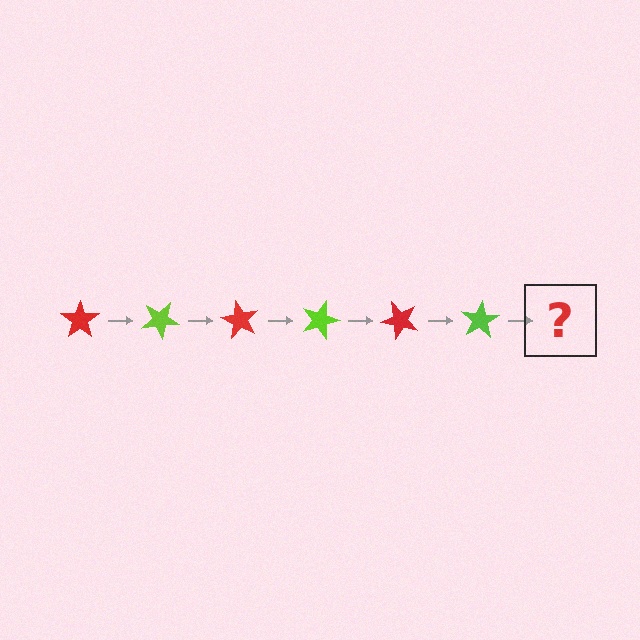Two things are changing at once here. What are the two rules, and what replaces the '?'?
The two rules are that it rotates 30 degrees each step and the color cycles through red and lime. The '?' should be a red star, rotated 180 degrees from the start.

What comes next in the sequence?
The next element should be a red star, rotated 180 degrees from the start.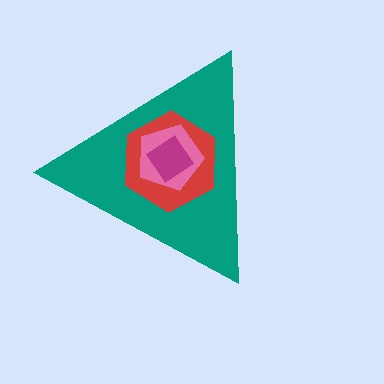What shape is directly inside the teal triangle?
The red hexagon.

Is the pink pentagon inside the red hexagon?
Yes.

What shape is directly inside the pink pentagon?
The magenta diamond.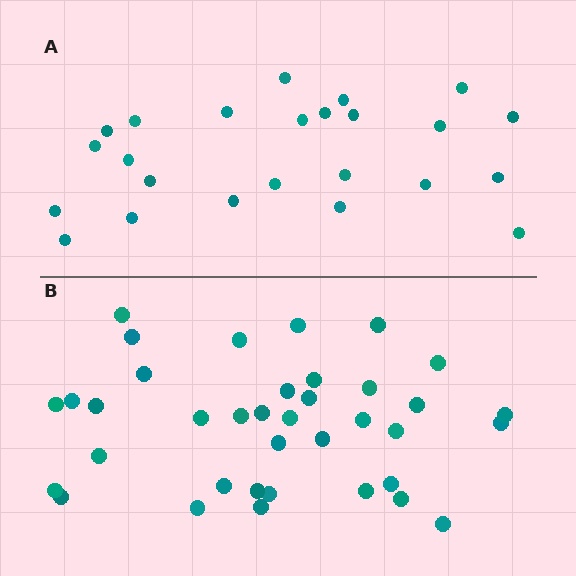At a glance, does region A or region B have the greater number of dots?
Region B (the bottom region) has more dots.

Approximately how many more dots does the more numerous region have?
Region B has approximately 15 more dots than region A.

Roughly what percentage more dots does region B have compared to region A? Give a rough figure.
About 55% more.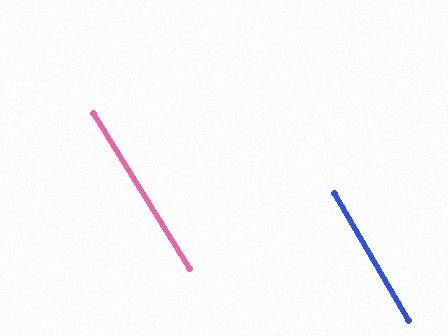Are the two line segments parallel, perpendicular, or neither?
Parallel — their directions differ by only 1.0°.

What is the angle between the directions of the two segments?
Approximately 1 degree.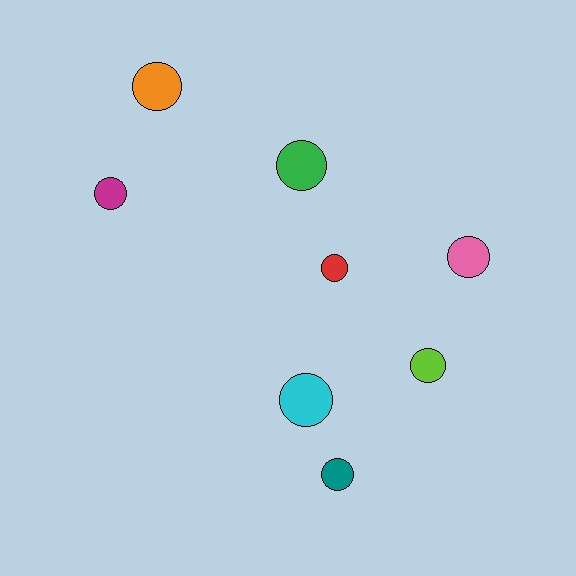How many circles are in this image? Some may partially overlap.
There are 8 circles.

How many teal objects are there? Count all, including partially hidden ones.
There is 1 teal object.